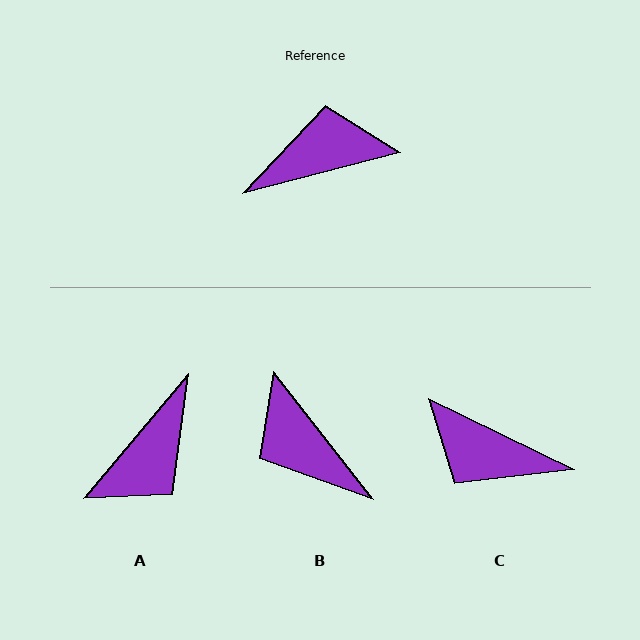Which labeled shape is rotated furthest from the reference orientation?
A, about 145 degrees away.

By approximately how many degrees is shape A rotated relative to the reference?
Approximately 145 degrees clockwise.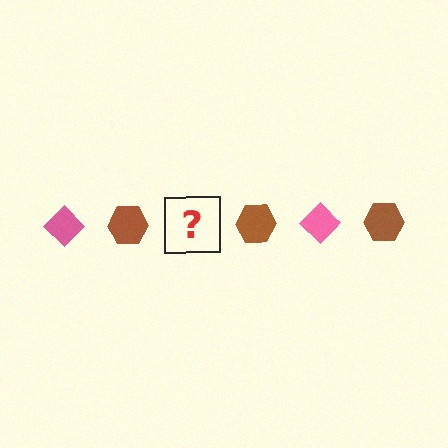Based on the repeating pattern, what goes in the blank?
The blank should be a pink diamond.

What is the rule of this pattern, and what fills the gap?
The rule is that the pattern alternates between pink diamond and brown hexagon. The gap should be filled with a pink diamond.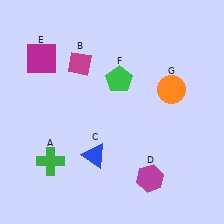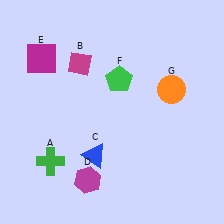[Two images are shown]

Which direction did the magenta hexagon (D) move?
The magenta hexagon (D) moved left.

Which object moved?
The magenta hexagon (D) moved left.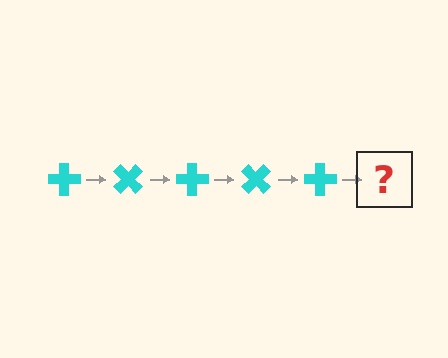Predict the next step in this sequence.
The next step is a cyan cross rotated 225 degrees.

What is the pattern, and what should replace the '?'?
The pattern is that the cross rotates 45 degrees each step. The '?' should be a cyan cross rotated 225 degrees.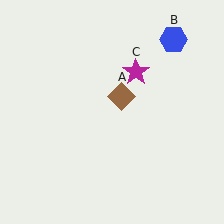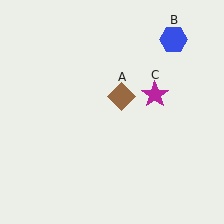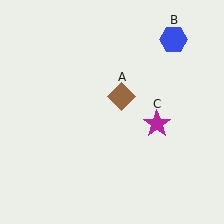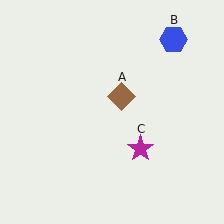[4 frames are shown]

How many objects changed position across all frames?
1 object changed position: magenta star (object C).